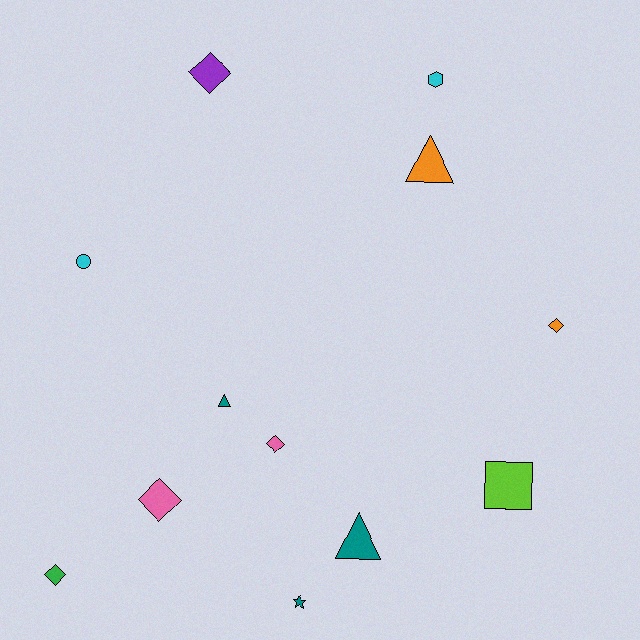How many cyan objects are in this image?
There are 2 cyan objects.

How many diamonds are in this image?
There are 5 diamonds.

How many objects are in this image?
There are 12 objects.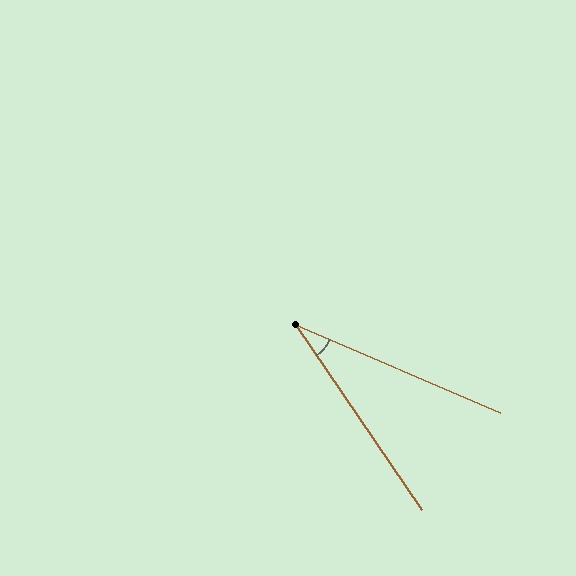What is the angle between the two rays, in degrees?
Approximately 33 degrees.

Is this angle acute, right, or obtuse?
It is acute.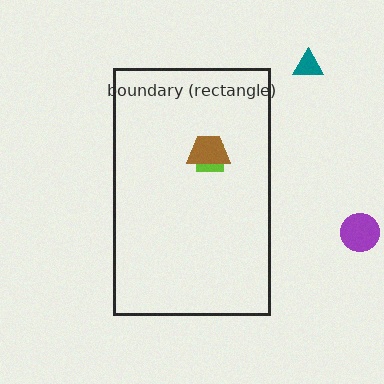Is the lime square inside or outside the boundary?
Inside.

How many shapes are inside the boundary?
2 inside, 2 outside.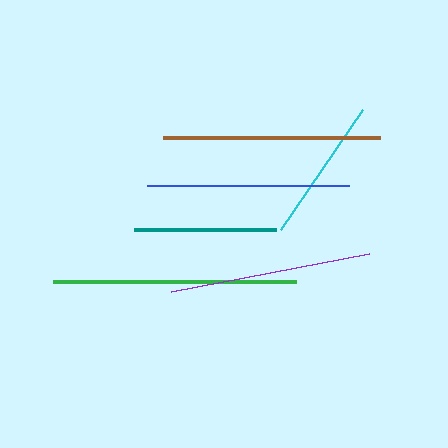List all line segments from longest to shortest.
From longest to shortest: green, brown, purple, blue, cyan, teal.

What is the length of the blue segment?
The blue segment is approximately 202 pixels long.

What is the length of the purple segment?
The purple segment is approximately 202 pixels long.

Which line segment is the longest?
The green line is the longest at approximately 243 pixels.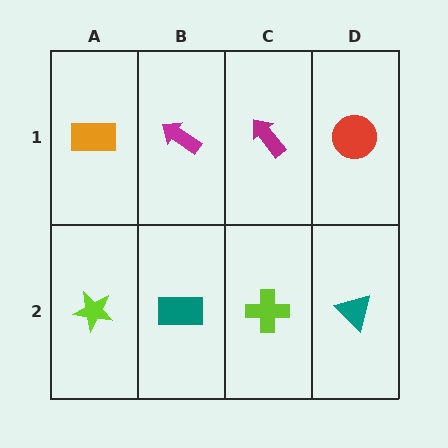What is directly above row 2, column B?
A magenta arrow.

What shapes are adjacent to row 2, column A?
An orange rectangle (row 1, column A), a teal rectangle (row 2, column B).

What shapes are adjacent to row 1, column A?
A lime star (row 2, column A), a magenta arrow (row 1, column B).